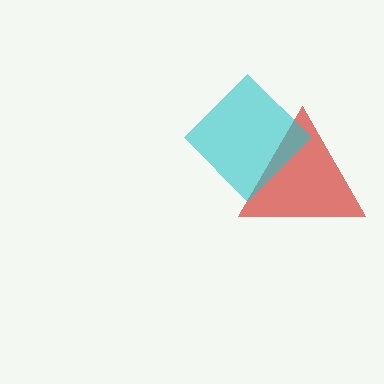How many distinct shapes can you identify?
There are 2 distinct shapes: a red triangle, a cyan diamond.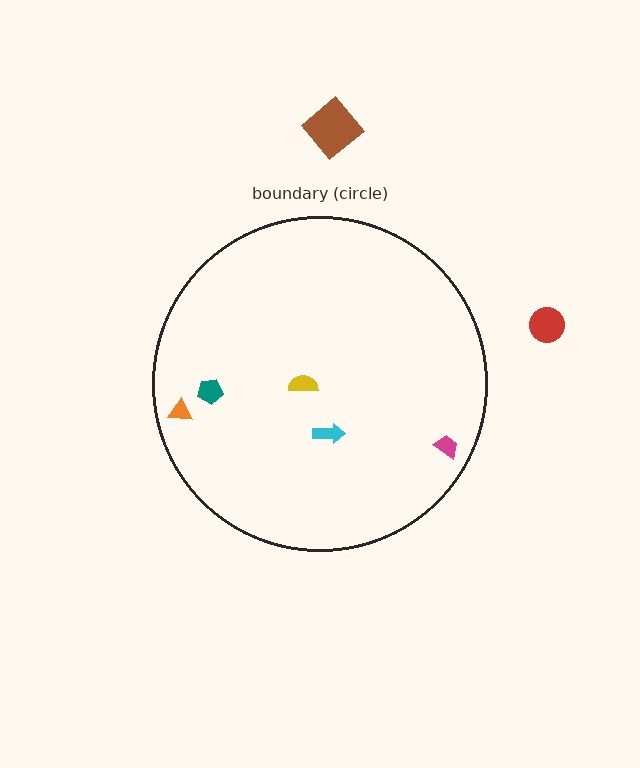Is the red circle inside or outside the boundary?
Outside.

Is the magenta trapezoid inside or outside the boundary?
Inside.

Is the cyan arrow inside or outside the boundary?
Inside.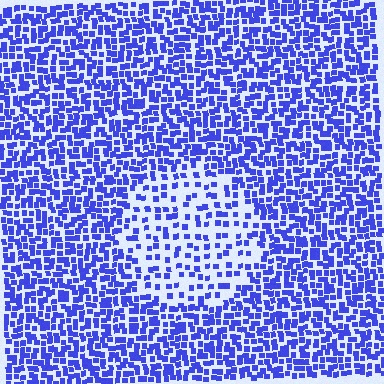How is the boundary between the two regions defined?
The boundary is defined by a change in element density (approximately 2.2x ratio). All elements are the same color, size, and shape.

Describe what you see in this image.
The image contains small blue elements arranged at two different densities. A circle-shaped region is visible where the elements are less densely packed than the surrounding area.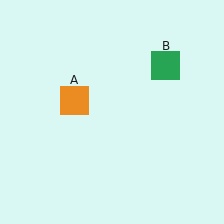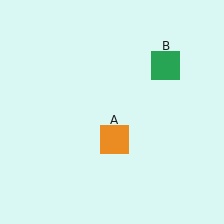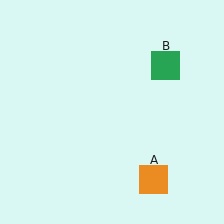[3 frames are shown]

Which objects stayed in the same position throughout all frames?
Green square (object B) remained stationary.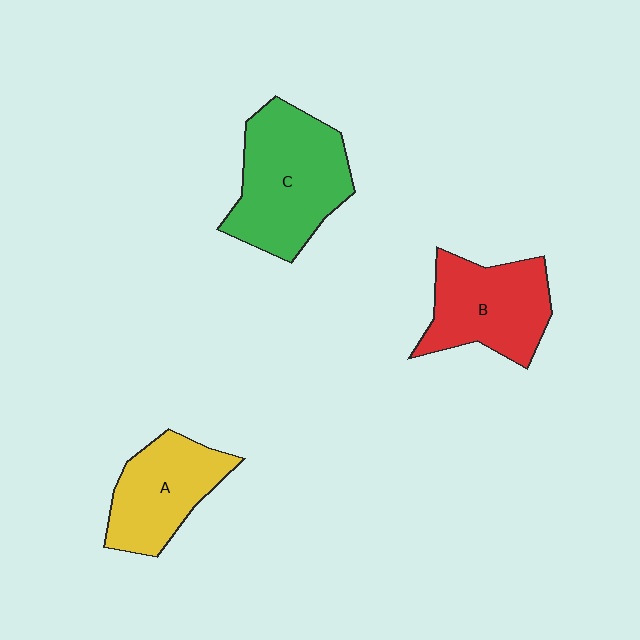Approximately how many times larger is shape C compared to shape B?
Approximately 1.3 times.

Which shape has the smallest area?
Shape A (yellow).